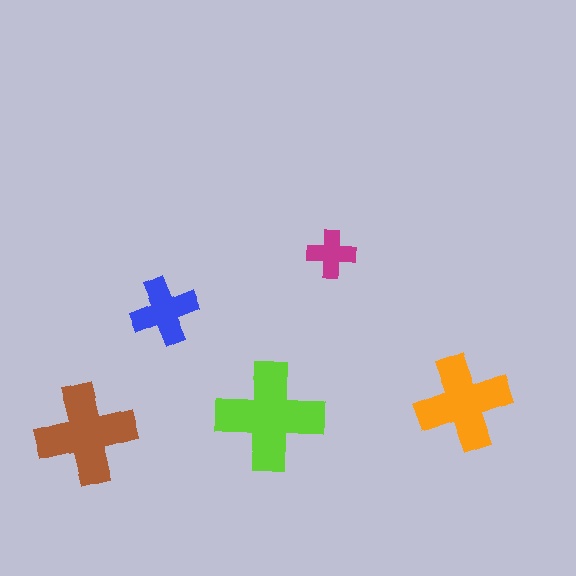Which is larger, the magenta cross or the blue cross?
The blue one.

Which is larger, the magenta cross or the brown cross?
The brown one.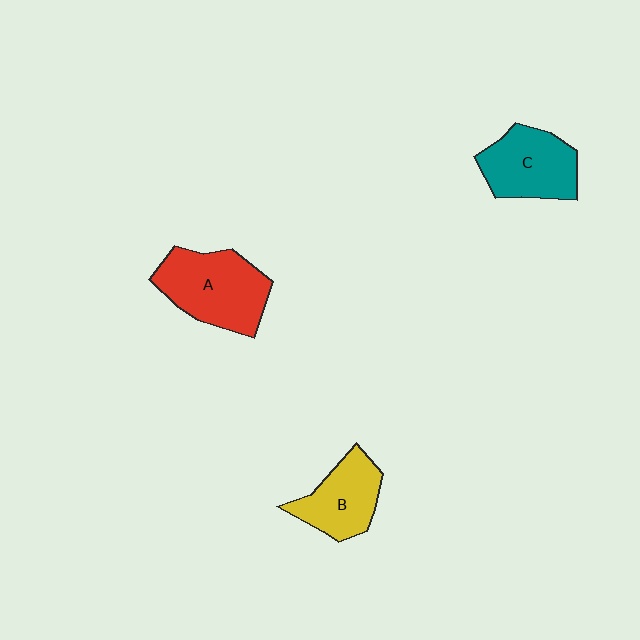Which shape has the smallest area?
Shape B (yellow).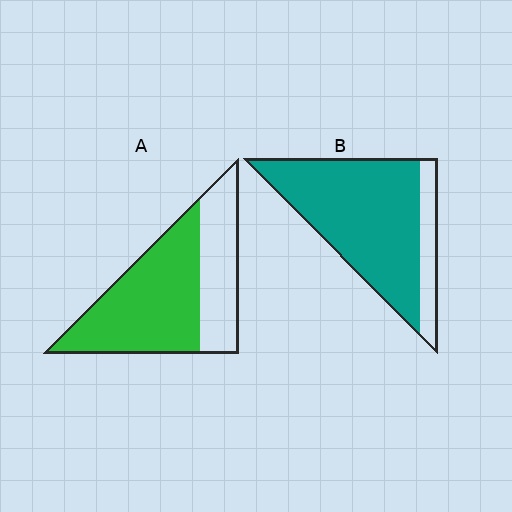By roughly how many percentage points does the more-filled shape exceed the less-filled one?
By roughly 20 percentage points (B over A).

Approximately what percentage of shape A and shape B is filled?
A is approximately 65% and B is approximately 80%.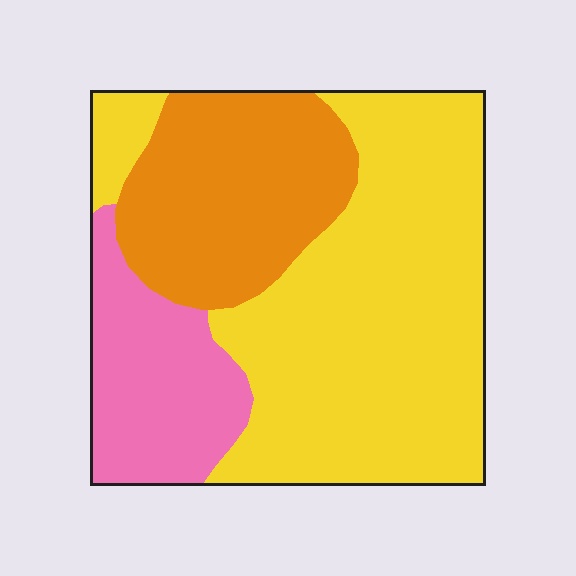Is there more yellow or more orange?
Yellow.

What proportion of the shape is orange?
Orange takes up about one quarter (1/4) of the shape.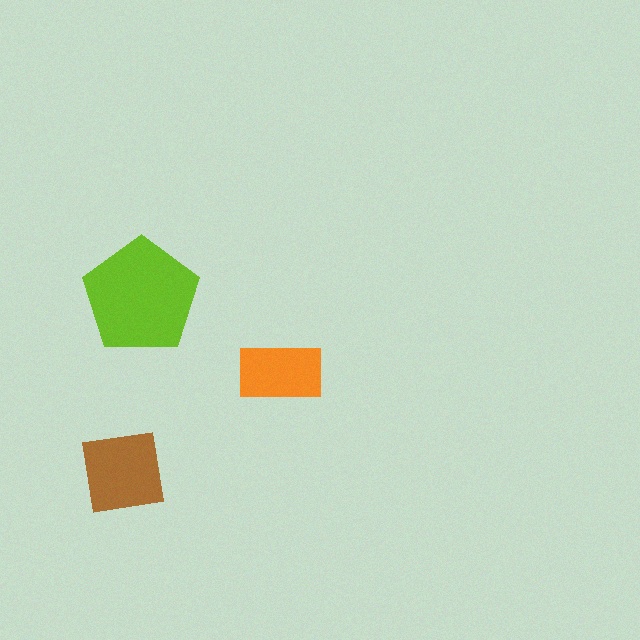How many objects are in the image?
There are 3 objects in the image.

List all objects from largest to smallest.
The lime pentagon, the brown square, the orange rectangle.